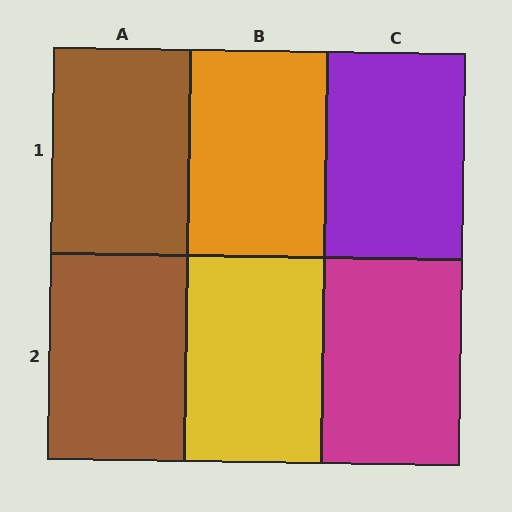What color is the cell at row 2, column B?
Yellow.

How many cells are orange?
1 cell is orange.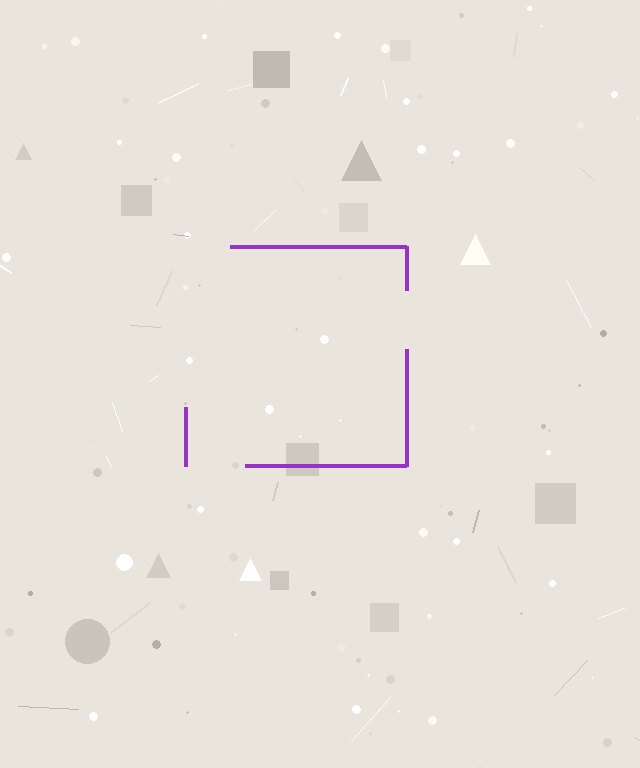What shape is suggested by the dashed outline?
The dashed outline suggests a square.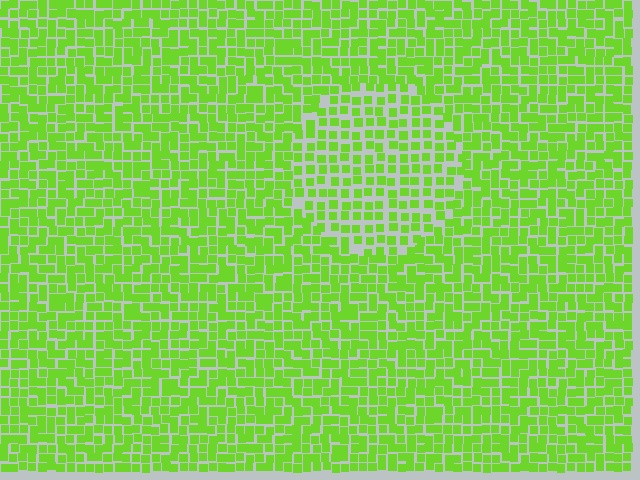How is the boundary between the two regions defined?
The boundary is defined by a change in element density (approximately 1.5x ratio). All elements are the same color, size, and shape.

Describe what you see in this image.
The image contains small lime elements arranged at two different densities. A circle-shaped region is visible where the elements are less densely packed than the surrounding area.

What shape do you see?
I see a circle.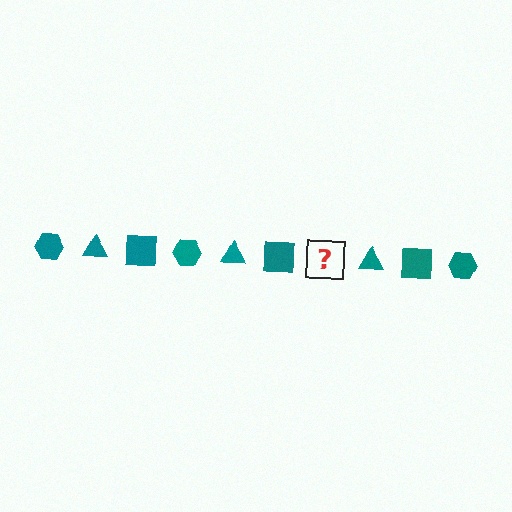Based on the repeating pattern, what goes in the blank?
The blank should be a teal hexagon.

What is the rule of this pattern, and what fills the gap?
The rule is that the pattern cycles through hexagon, triangle, square shapes in teal. The gap should be filled with a teal hexagon.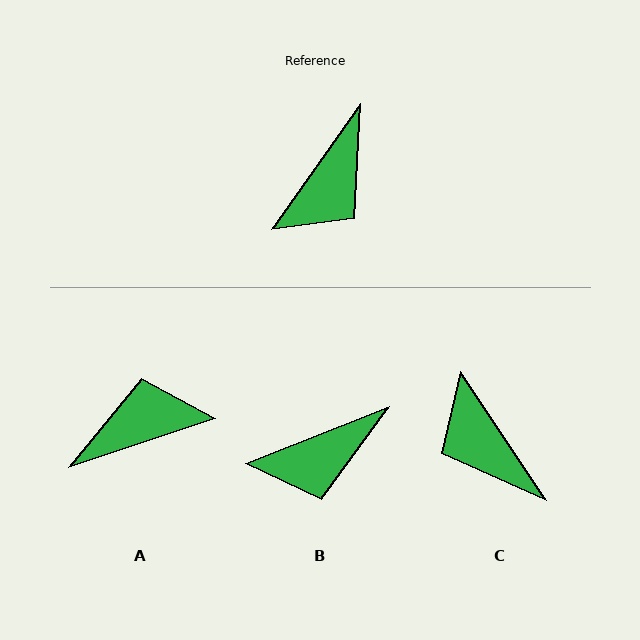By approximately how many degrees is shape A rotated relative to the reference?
Approximately 144 degrees counter-clockwise.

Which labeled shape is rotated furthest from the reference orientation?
A, about 144 degrees away.